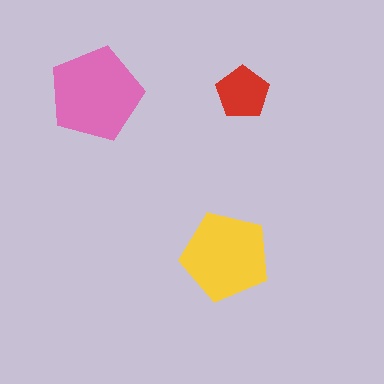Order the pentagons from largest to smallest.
the pink one, the yellow one, the red one.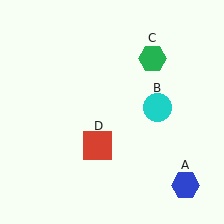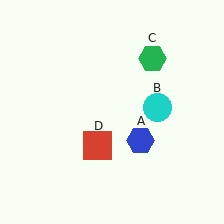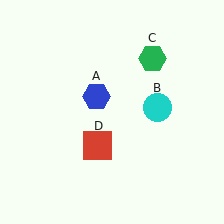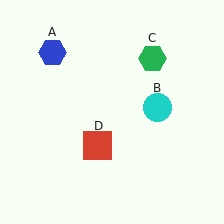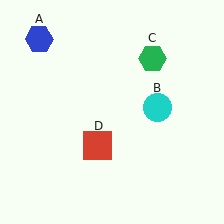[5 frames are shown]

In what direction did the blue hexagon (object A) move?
The blue hexagon (object A) moved up and to the left.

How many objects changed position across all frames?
1 object changed position: blue hexagon (object A).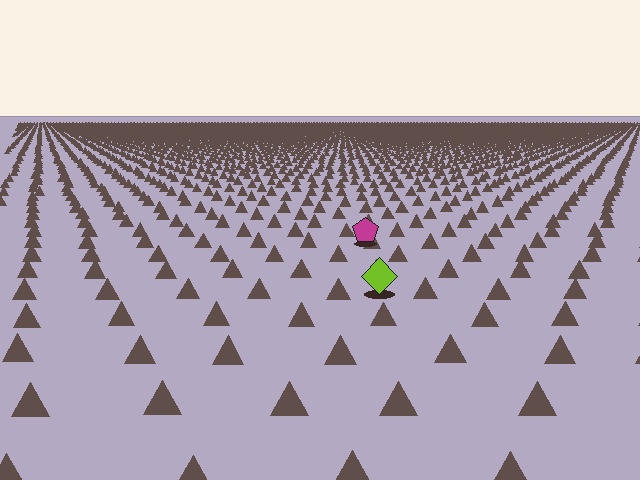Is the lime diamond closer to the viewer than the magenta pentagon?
Yes. The lime diamond is closer — you can tell from the texture gradient: the ground texture is coarser near it.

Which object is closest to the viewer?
The lime diamond is closest. The texture marks near it are larger and more spread out.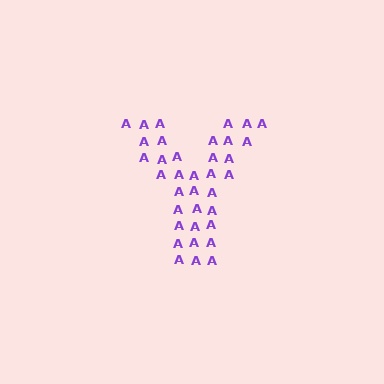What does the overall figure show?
The overall figure shows the letter Y.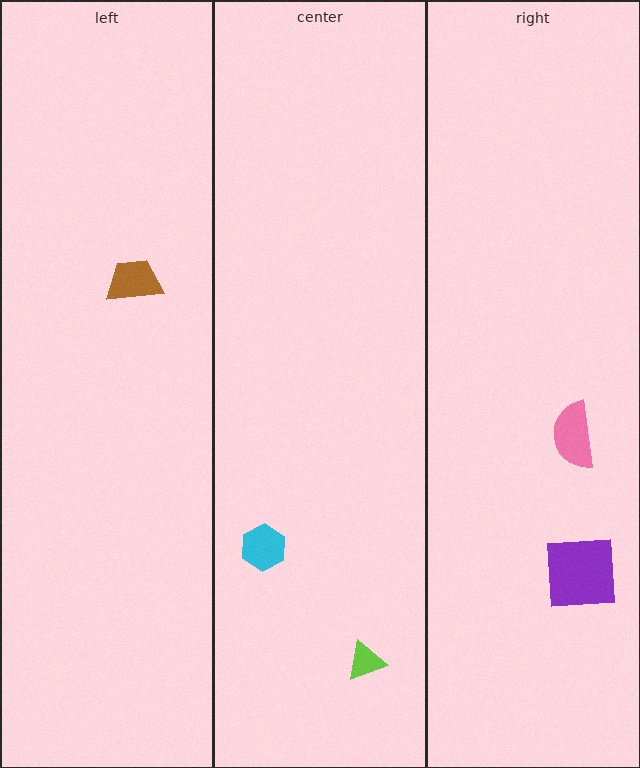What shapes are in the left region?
The brown trapezoid.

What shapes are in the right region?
The pink semicircle, the purple square.